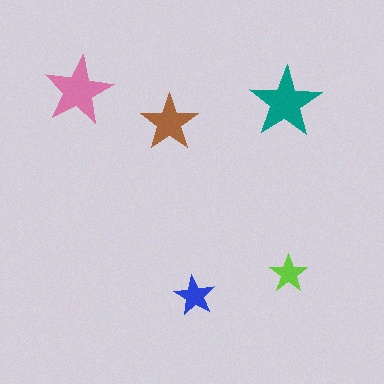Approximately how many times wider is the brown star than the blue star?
About 1.5 times wider.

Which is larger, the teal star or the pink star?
The teal one.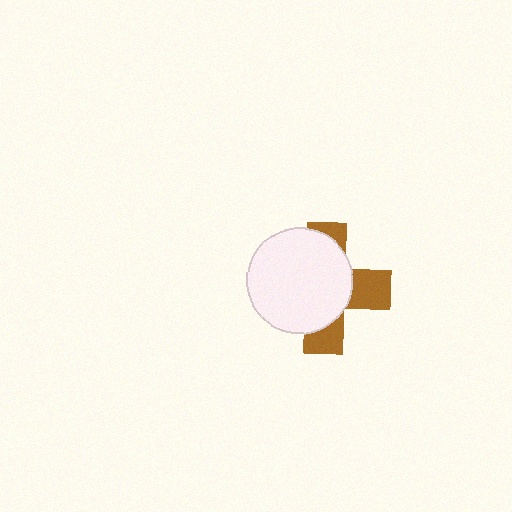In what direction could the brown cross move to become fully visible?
The brown cross could move right. That would shift it out from behind the white circle entirely.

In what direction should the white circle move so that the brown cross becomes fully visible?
The white circle should move left. That is the shortest direction to clear the overlap and leave the brown cross fully visible.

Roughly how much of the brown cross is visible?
A small part of it is visible (roughly 36%).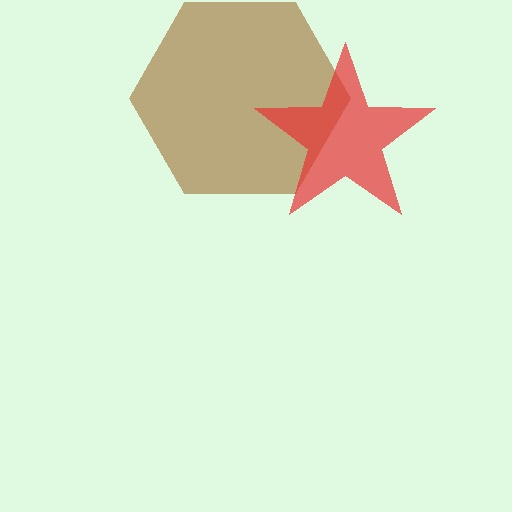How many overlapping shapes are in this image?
There are 2 overlapping shapes in the image.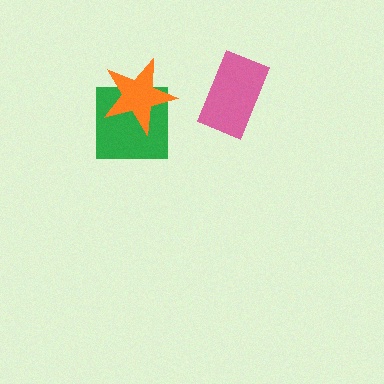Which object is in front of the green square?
The orange star is in front of the green square.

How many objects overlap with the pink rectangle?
0 objects overlap with the pink rectangle.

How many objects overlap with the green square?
1 object overlaps with the green square.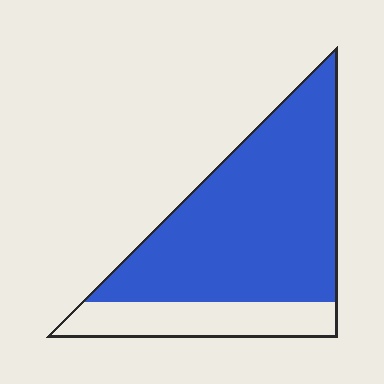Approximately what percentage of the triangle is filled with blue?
Approximately 75%.